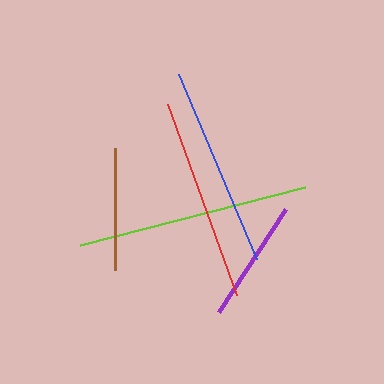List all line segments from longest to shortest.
From longest to shortest: lime, red, blue, brown, purple.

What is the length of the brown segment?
The brown segment is approximately 123 pixels long.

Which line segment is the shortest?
The purple line is the shortest at approximately 122 pixels.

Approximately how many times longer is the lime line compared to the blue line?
The lime line is approximately 1.2 times the length of the blue line.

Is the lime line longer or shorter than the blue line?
The lime line is longer than the blue line.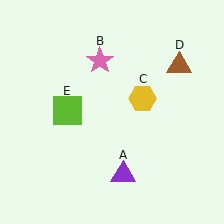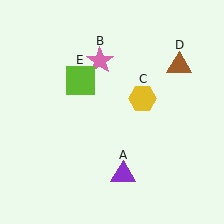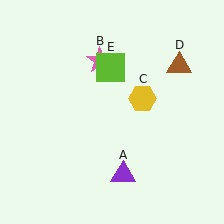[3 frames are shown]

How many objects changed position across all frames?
1 object changed position: lime square (object E).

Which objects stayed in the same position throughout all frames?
Purple triangle (object A) and pink star (object B) and yellow hexagon (object C) and brown triangle (object D) remained stationary.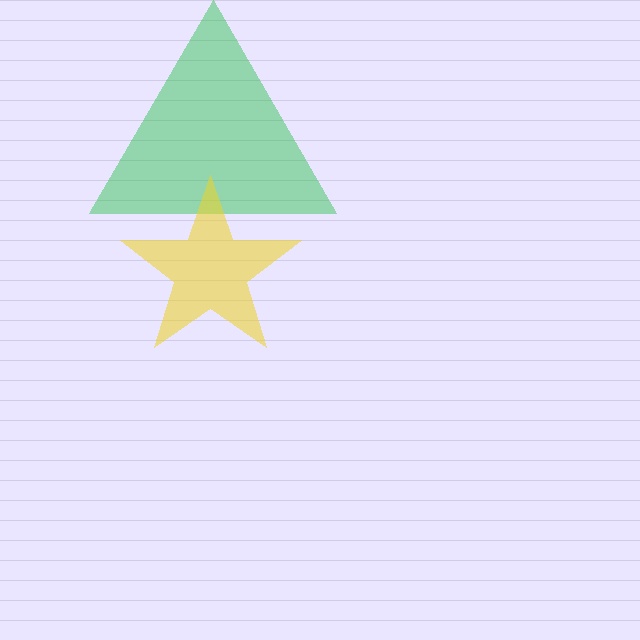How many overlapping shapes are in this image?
There are 2 overlapping shapes in the image.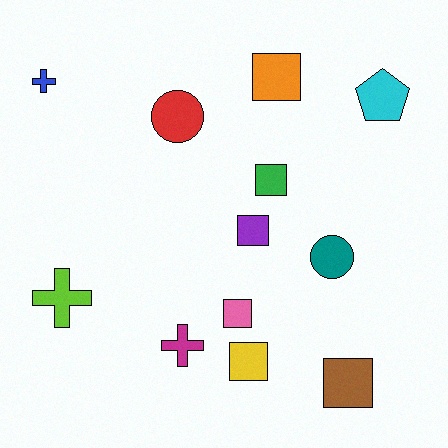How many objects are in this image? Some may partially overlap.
There are 12 objects.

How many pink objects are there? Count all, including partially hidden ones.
There is 1 pink object.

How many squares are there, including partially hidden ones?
There are 6 squares.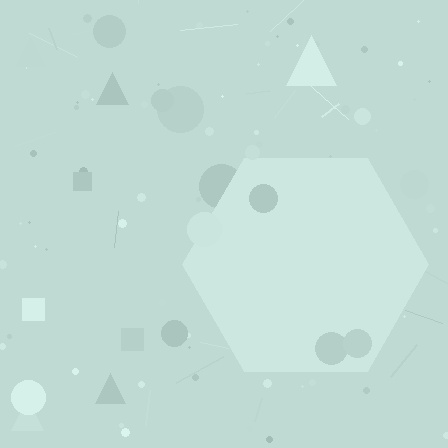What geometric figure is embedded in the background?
A hexagon is embedded in the background.